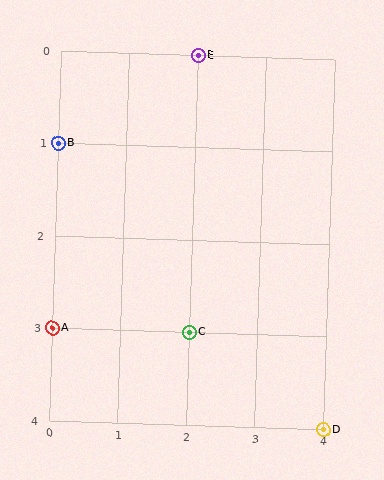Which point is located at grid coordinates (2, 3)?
Point C is at (2, 3).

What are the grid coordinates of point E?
Point E is at grid coordinates (2, 0).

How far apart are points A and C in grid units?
Points A and C are 2 columns apart.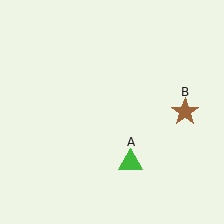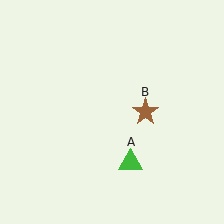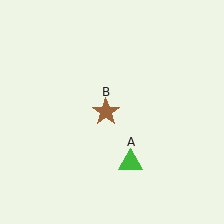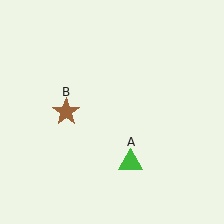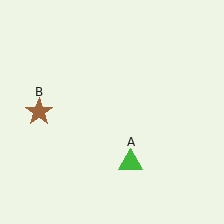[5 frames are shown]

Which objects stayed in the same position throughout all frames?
Green triangle (object A) remained stationary.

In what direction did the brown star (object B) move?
The brown star (object B) moved left.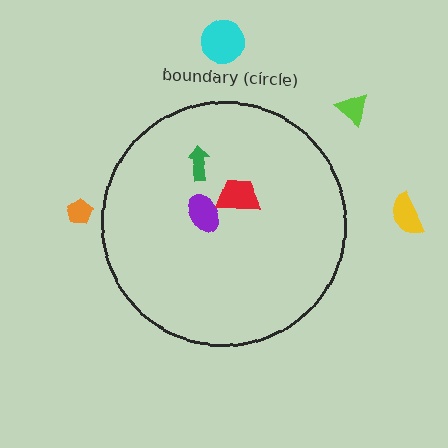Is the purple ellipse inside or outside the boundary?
Inside.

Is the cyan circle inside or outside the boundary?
Outside.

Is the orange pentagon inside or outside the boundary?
Outside.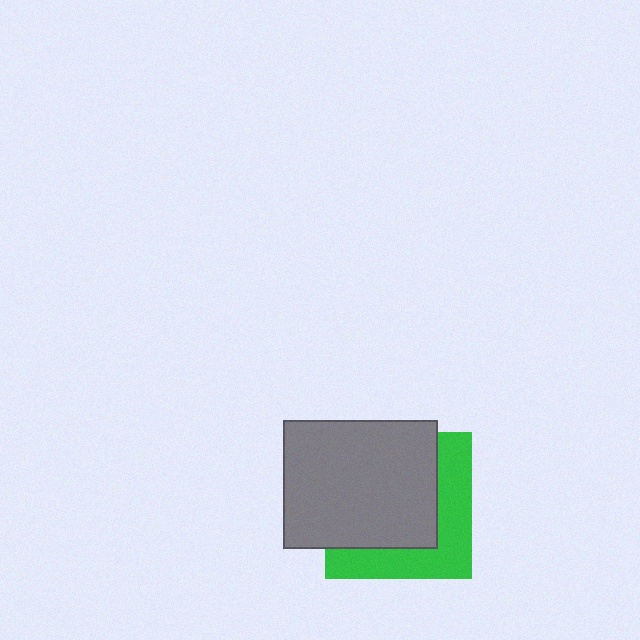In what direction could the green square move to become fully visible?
The green square could move toward the lower-right. That would shift it out from behind the gray rectangle entirely.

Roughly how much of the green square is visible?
A small part of it is visible (roughly 39%).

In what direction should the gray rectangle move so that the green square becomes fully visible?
The gray rectangle should move toward the upper-left. That is the shortest direction to clear the overlap and leave the green square fully visible.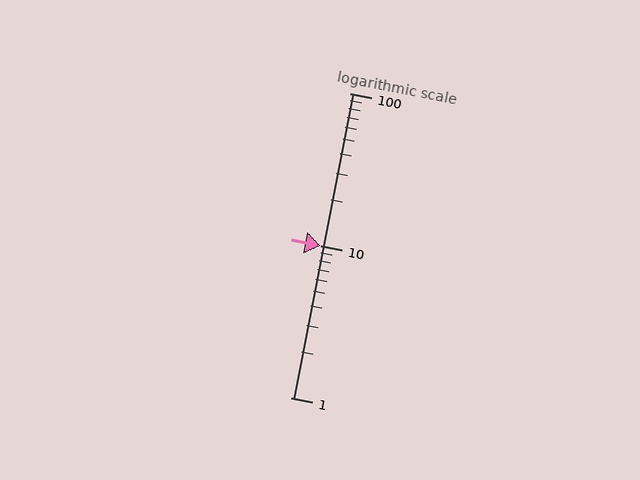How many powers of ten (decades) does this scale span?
The scale spans 2 decades, from 1 to 100.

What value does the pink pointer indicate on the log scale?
The pointer indicates approximately 10.